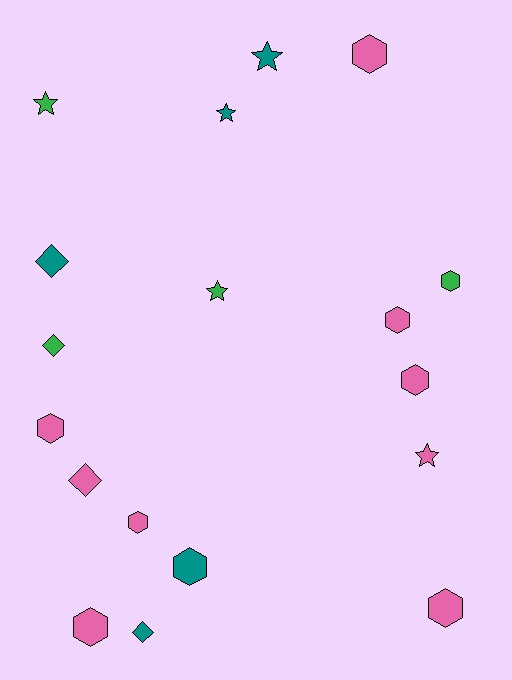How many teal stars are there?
There are 2 teal stars.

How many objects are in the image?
There are 18 objects.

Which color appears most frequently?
Pink, with 9 objects.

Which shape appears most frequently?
Hexagon, with 9 objects.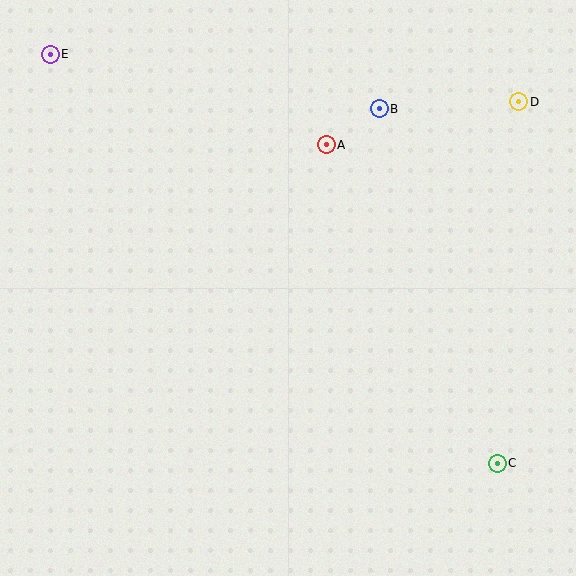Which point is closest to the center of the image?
Point A at (326, 145) is closest to the center.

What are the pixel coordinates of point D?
Point D is at (519, 102).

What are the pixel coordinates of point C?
Point C is at (497, 463).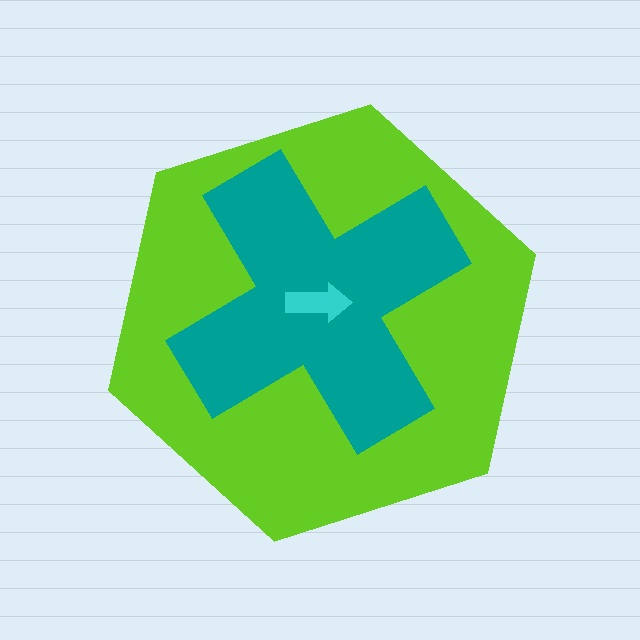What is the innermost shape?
The cyan arrow.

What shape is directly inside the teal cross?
The cyan arrow.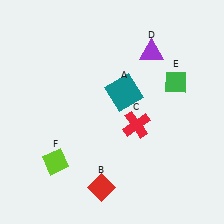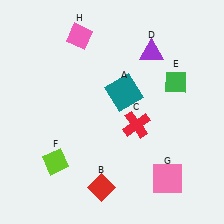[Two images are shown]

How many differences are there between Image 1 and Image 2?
There are 2 differences between the two images.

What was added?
A pink square (G), a pink diamond (H) were added in Image 2.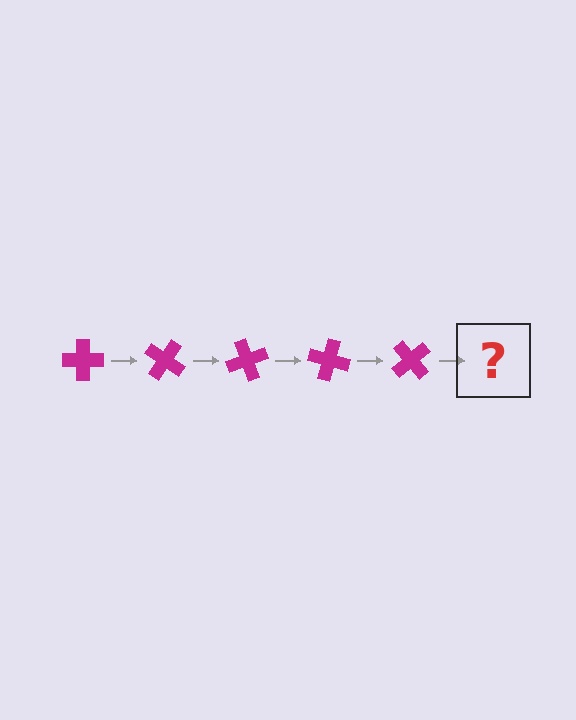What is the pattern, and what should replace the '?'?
The pattern is that the cross rotates 35 degrees each step. The '?' should be a magenta cross rotated 175 degrees.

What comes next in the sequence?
The next element should be a magenta cross rotated 175 degrees.